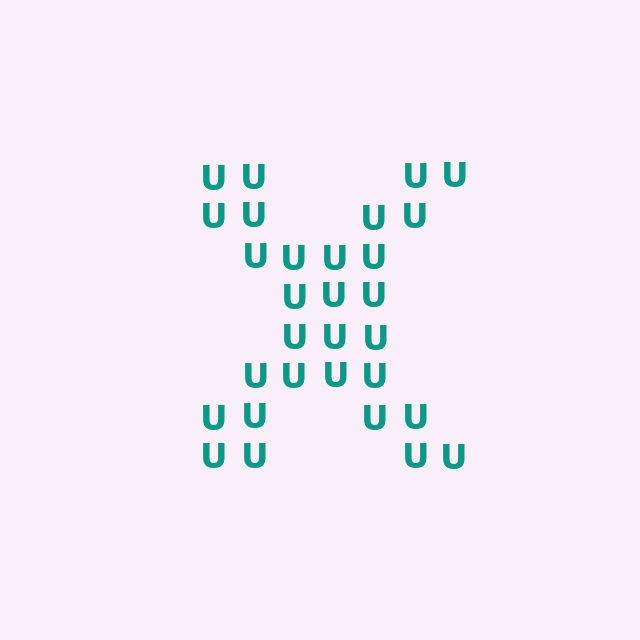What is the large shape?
The large shape is the letter X.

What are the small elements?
The small elements are letter U's.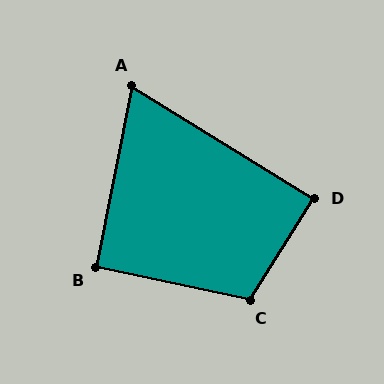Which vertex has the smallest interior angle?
A, at approximately 70 degrees.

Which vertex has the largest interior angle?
C, at approximately 110 degrees.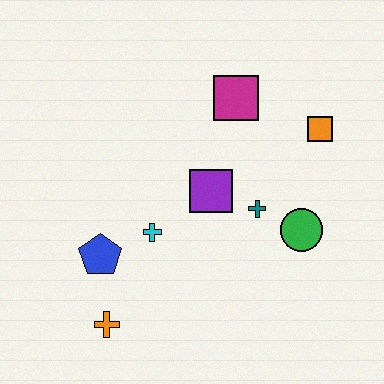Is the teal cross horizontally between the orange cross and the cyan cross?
No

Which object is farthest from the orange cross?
The orange square is farthest from the orange cross.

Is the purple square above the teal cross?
Yes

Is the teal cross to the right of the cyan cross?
Yes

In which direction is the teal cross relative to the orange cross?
The teal cross is to the right of the orange cross.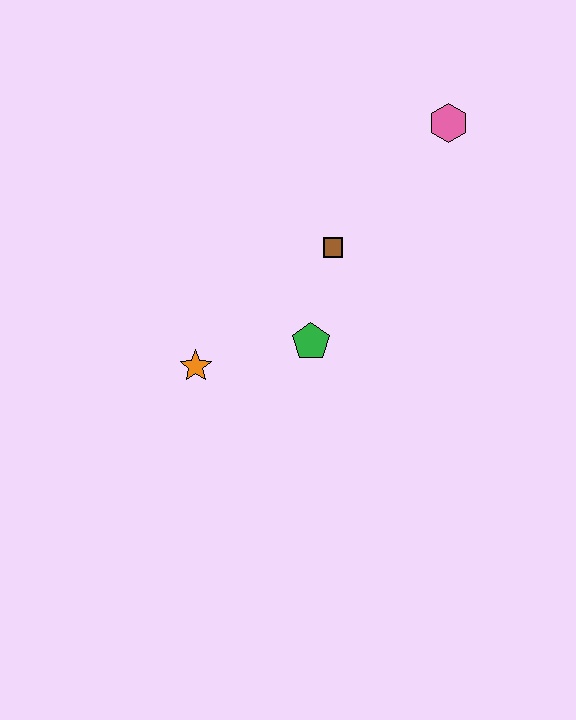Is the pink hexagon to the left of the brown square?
No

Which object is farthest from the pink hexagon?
The orange star is farthest from the pink hexagon.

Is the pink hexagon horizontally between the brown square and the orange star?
No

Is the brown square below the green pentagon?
No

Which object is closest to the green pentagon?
The brown square is closest to the green pentagon.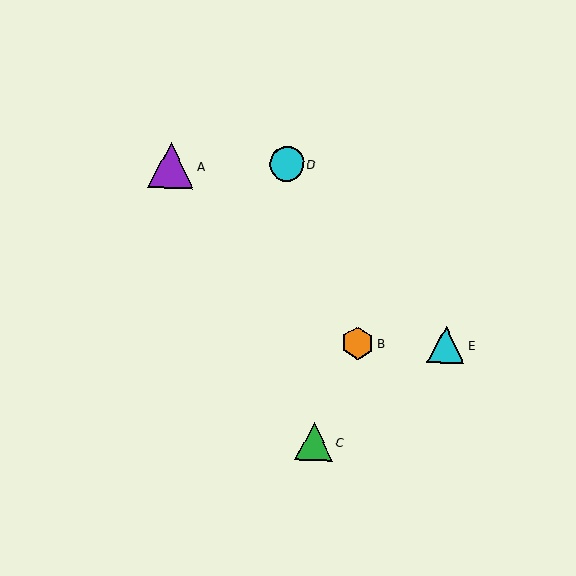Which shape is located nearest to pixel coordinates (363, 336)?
The orange hexagon (labeled B) at (358, 343) is nearest to that location.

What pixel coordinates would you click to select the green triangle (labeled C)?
Click at (314, 442) to select the green triangle C.